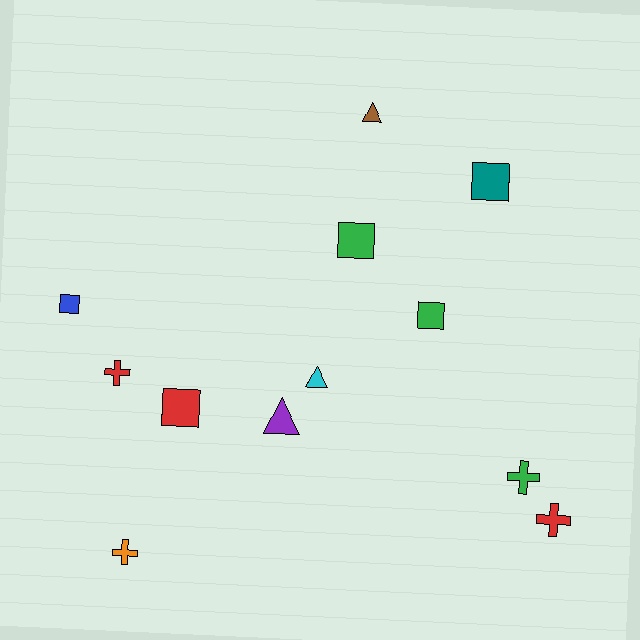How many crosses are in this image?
There are 4 crosses.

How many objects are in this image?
There are 12 objects.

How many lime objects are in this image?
There are no lime objects.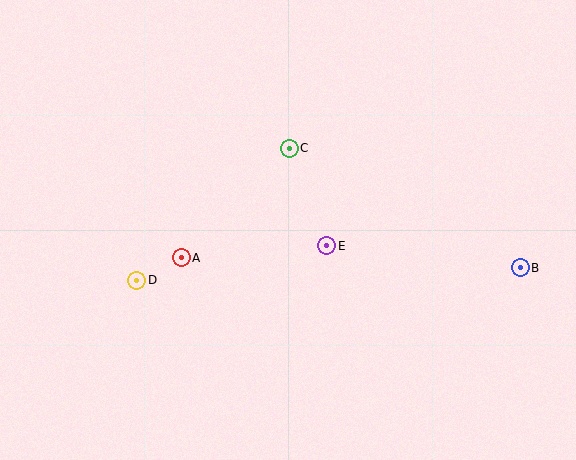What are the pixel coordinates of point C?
Point C is at (289, 148).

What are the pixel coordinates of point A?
Point A is at (181, 258).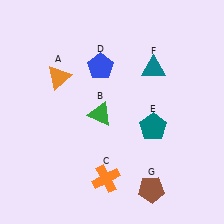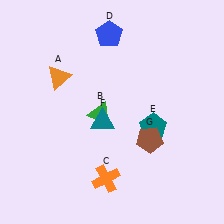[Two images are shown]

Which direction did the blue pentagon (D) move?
The blue pentagon (D) moved up.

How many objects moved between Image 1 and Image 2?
3 objects moved between the two images.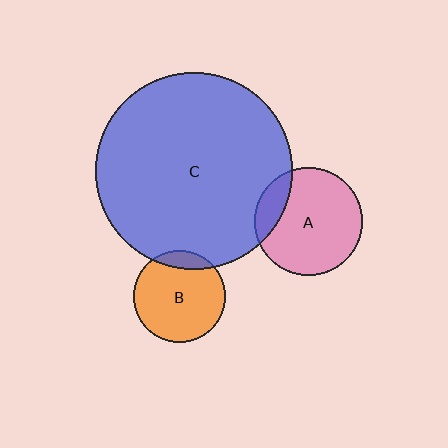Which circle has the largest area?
Circle C (blue).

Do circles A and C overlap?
Yes.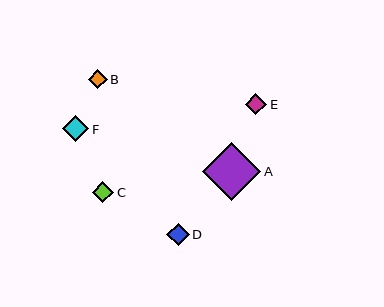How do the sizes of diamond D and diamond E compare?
Diamond D and diamond E are approximately the same size.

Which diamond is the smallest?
Diamond B is the smallest with a size of approximately 19 pixels.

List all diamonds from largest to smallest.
From largest to smallest: A, F, D, E, C, B.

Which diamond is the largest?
Diamond A is the largest with a size of approximately 59 pixels.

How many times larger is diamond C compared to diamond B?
Diamond C is approximately 1.1 times the size of diamond B.